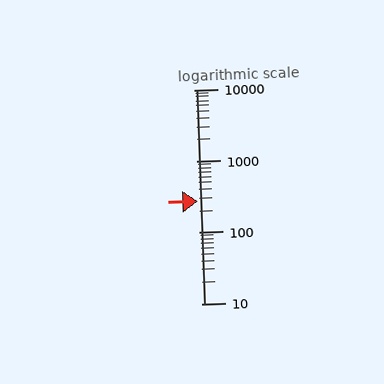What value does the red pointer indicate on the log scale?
The pointer indicates approximately 270.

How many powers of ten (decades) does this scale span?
The scale spans 3 decades, from 10 to 10000.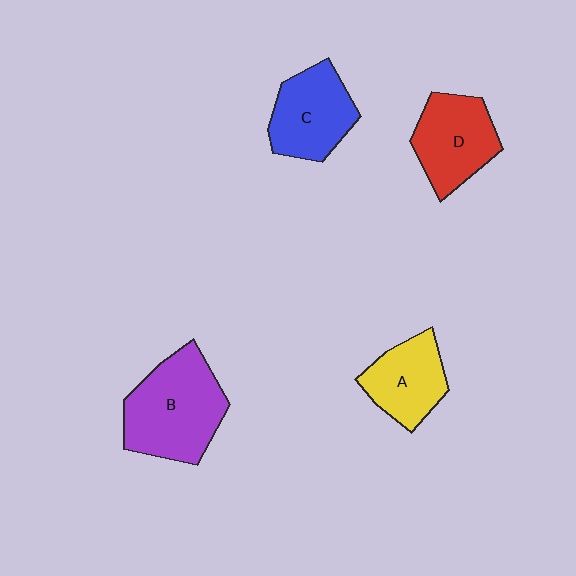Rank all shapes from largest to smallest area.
From largest to smallest: B (purple), D (red), C (blue), A (yellow).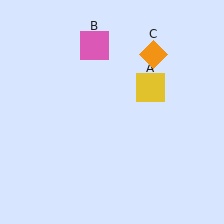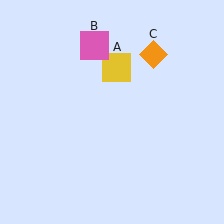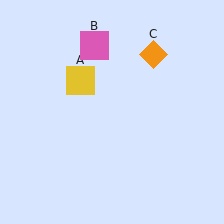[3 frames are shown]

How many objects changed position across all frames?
1 object changed position: yellow square (object A).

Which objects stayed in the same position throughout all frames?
Pink square (object B) and orange diamond (object C) remained stationary.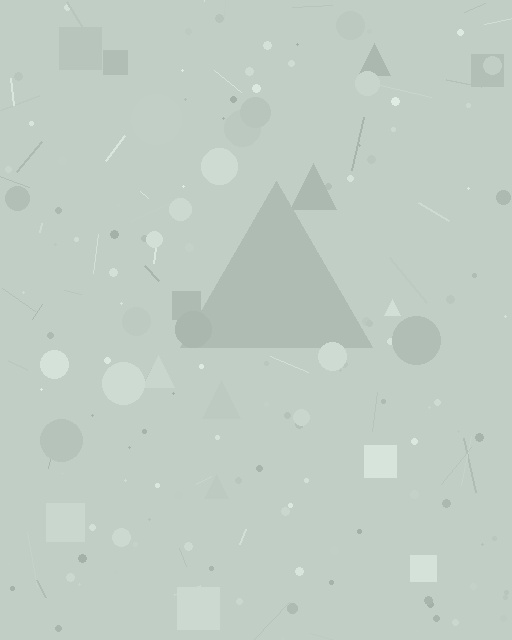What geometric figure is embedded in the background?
A triangle is embedded in the background.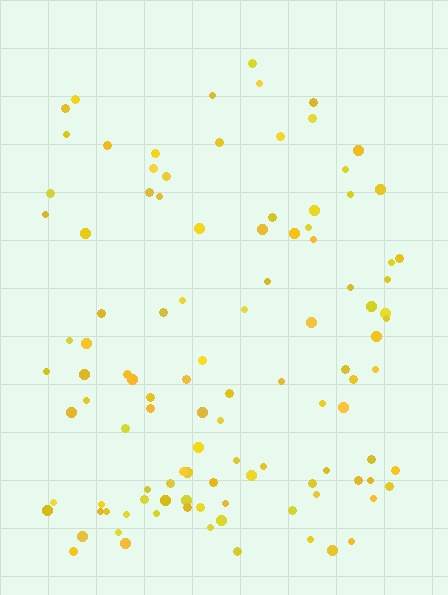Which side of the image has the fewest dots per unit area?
The top.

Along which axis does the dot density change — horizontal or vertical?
Vertical.